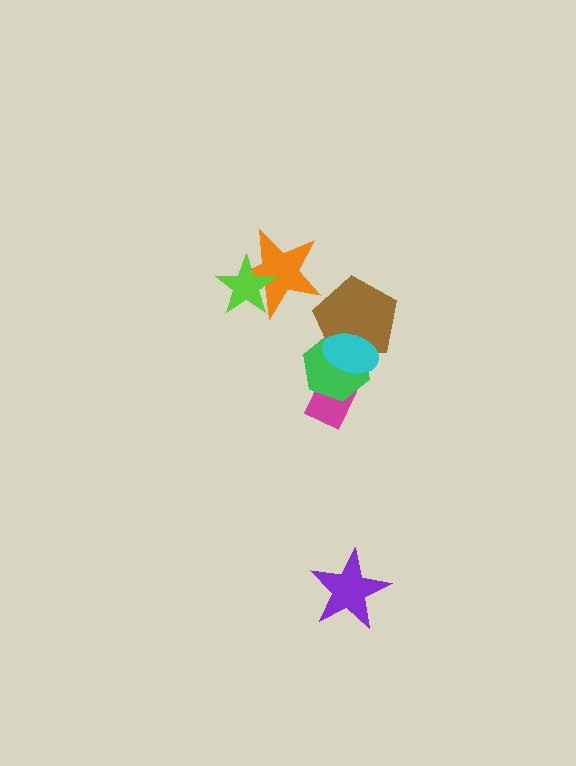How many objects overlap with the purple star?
0 objects overlap with the purple star.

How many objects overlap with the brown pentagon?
2 objects overlap with the brown pentagon.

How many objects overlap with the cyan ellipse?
3 objects overlap with the cyan ellipse.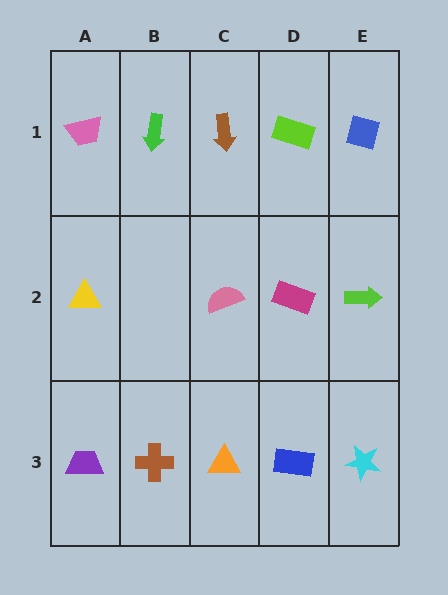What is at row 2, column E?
A lime arrow.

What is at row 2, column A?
A yellow triangle.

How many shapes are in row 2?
4 shapes.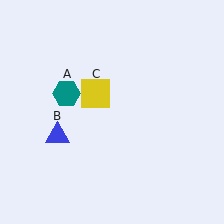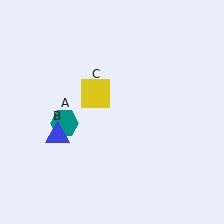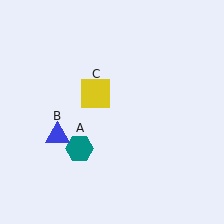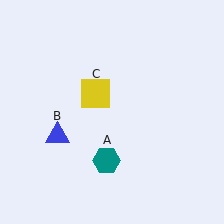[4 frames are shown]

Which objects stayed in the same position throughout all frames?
Blue triangle (object B) and yellow square (object C) remained stationary.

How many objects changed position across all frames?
1 object changed position: teal hexagon (object A).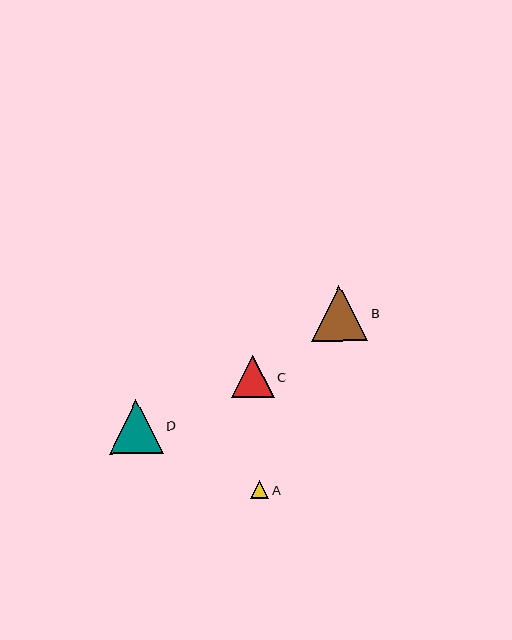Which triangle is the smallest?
Triangle A is the smallest with a size of approximately 18 pixels.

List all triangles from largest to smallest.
From largest to smallest: B, D, C, A.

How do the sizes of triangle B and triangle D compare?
Triangle B and triangle D are approximately the same size.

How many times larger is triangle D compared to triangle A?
Triangle D is approximately 3.0 times the size of triangle A.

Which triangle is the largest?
Triangle B is the largest with a size of approximately 56 pixels.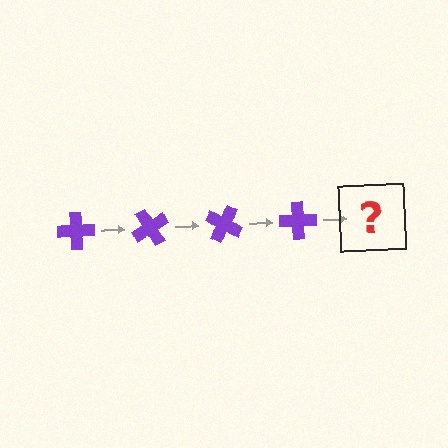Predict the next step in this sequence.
The next step is a purple cross rotated 240 degrees.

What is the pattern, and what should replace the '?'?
The pattern is that the cross rotates 60 degrees each step. The '?' should be a purple cross rotated 240 degrees.